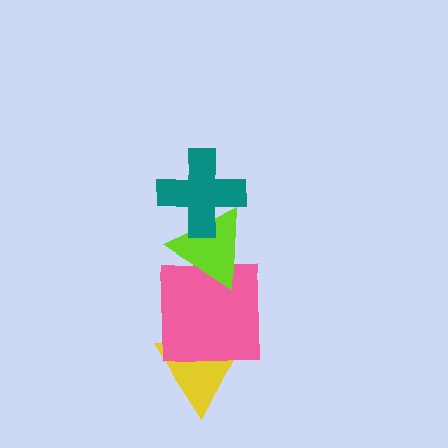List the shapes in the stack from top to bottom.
From top to bottom: the teal cross, the lime triangle, the pink square, the yellow triangle.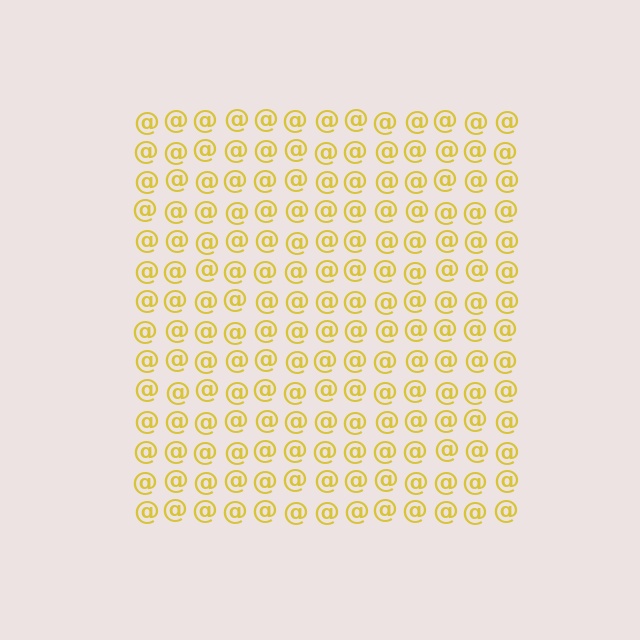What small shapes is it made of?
It is made of small at signs.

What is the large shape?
The large shape is a square.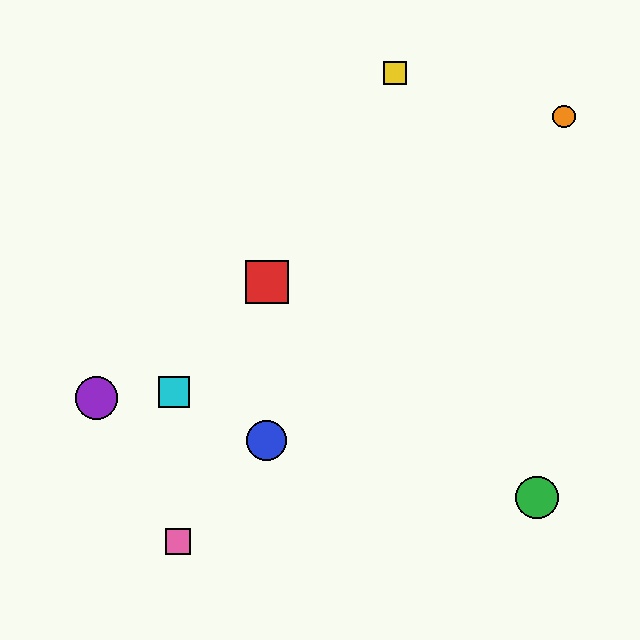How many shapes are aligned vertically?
2 shapes (the red square, the blue circle) are aligned vertically.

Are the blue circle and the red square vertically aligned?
Yes, both are at x≈267.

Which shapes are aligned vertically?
The red square, the blue circle are aligned vertically.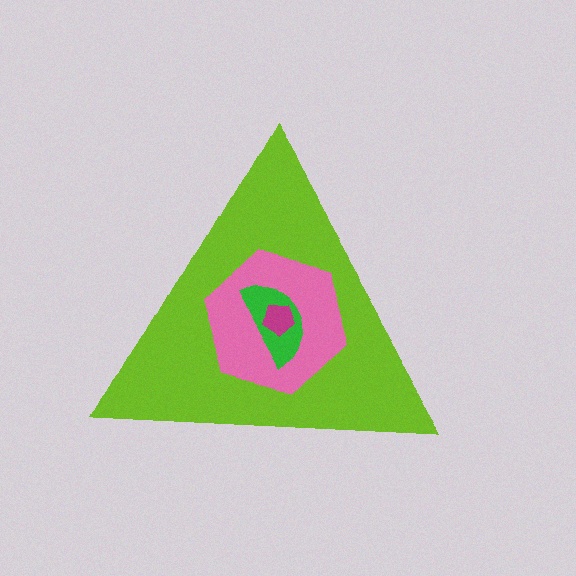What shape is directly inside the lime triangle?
The pink hexagon.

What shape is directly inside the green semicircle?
The magenta pentagon.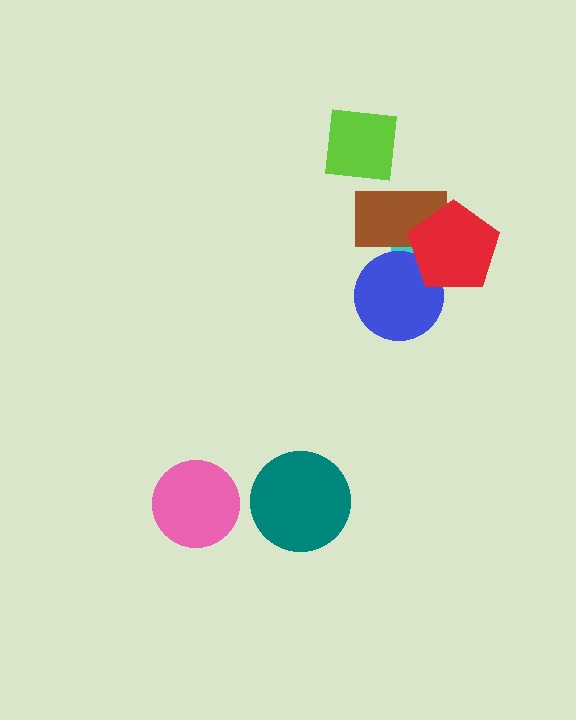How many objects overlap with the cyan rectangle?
3 objects overlap with the cyan rectangle.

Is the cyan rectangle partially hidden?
Yes, it is partially covered by another shape.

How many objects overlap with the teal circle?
0 objects overlap with the teal circle.